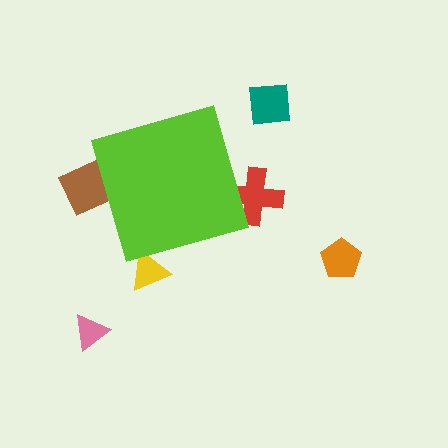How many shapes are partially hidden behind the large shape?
3 shapes are partially hidden.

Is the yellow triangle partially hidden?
Yes, the yellow triangle is partially hidden behind the lime diamond.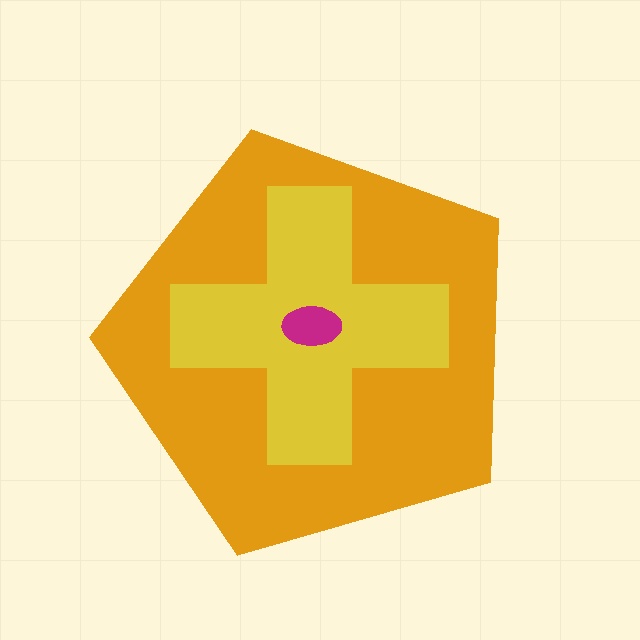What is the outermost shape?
The orange pentagon.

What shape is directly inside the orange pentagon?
The yellow cross.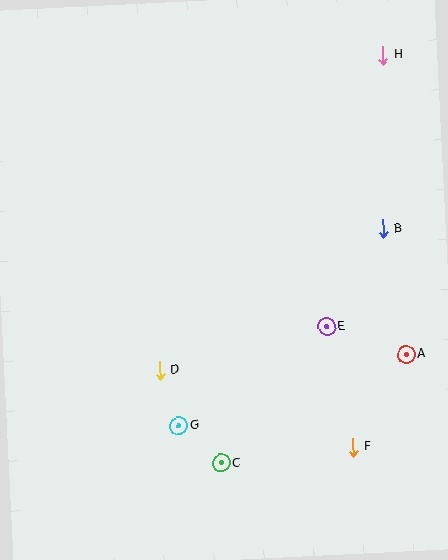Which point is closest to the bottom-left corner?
Point G is closest to the bottom-left corner.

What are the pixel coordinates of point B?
Point B is at (383, 229).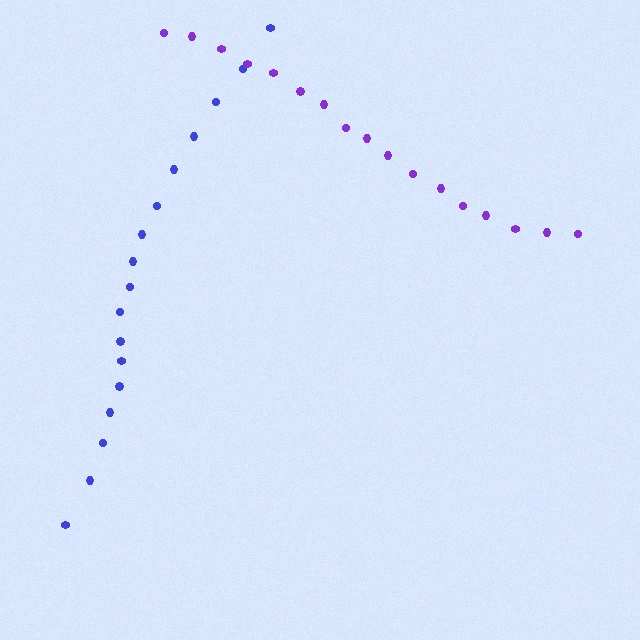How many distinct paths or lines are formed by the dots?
There are 2 distinct paths.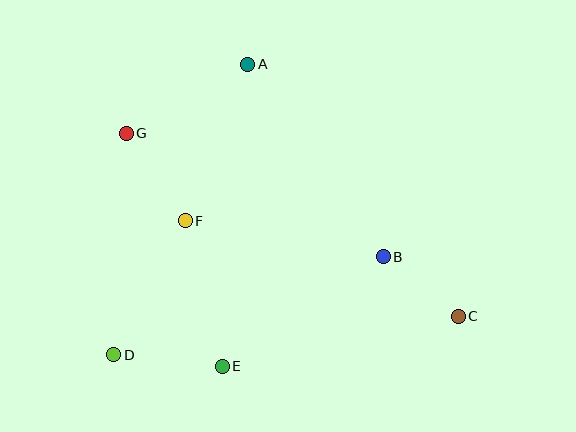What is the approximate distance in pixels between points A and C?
The distance between A and C is approximately 329 pixels.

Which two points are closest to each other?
Points B and C are closest to each other.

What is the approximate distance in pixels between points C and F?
The distance between C and F is approximately 290 pixels.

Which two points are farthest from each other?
Points C and G are farthest from each other.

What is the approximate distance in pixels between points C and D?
The distance between C and D is approximately 347 pixels.